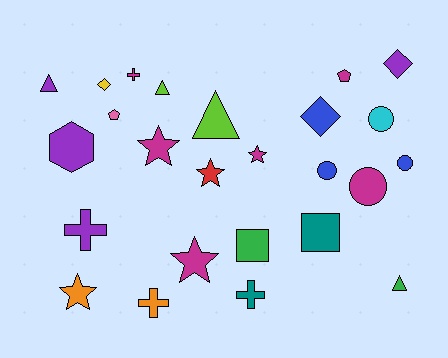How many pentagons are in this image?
There are 2 pentagons.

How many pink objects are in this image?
There is 1 pink object.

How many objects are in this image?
There are 25 objects.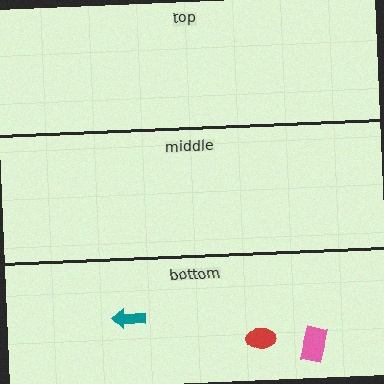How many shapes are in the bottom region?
3.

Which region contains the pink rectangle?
The bottom region.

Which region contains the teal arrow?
The bottom region.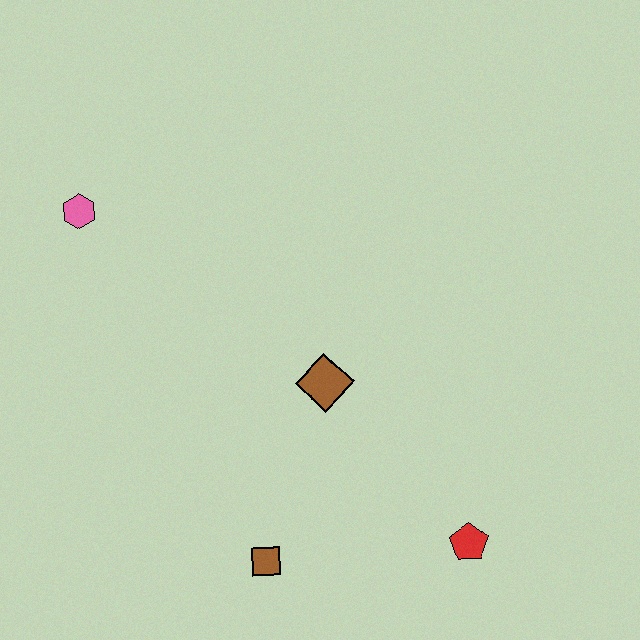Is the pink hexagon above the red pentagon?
Yes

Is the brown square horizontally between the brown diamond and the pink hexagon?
Yes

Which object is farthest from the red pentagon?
The pink hexagon is farthest from the red pentagon.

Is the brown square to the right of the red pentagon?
No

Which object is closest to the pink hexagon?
The brown diamond is closest to the pink hexagon.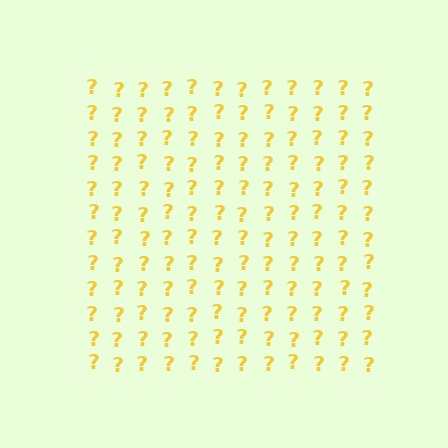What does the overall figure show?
The overall figure shows a square.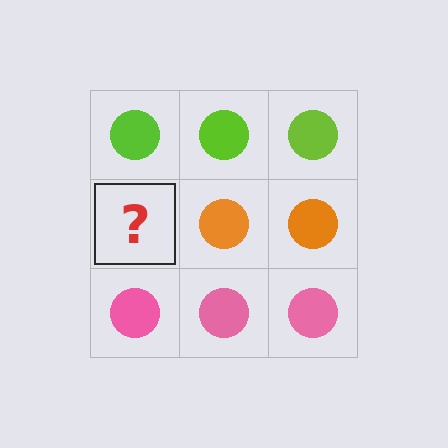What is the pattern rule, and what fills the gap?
The rule is that each row has a consistent color. The gap should be filled with an orange circle.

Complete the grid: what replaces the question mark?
The question mark should be replaced with an orange circle.